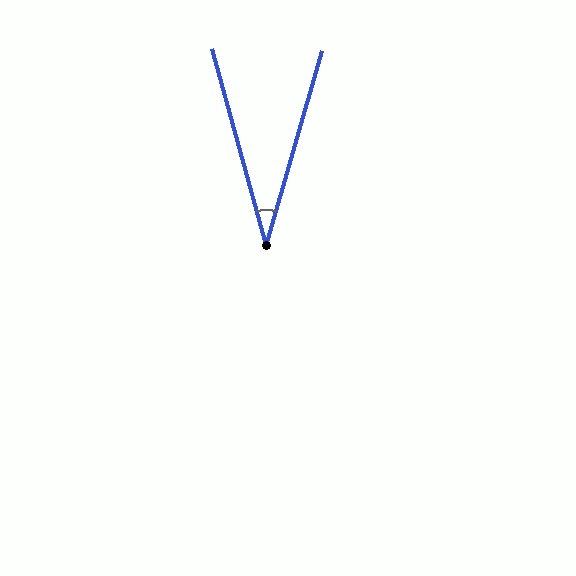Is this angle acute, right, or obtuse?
It is acute.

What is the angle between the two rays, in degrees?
Approximately 31 degrees.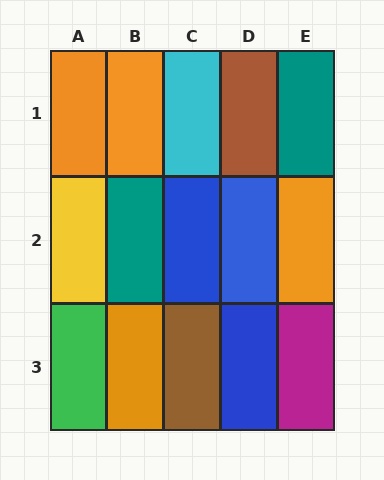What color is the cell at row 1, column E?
Teal.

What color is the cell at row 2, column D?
Blue.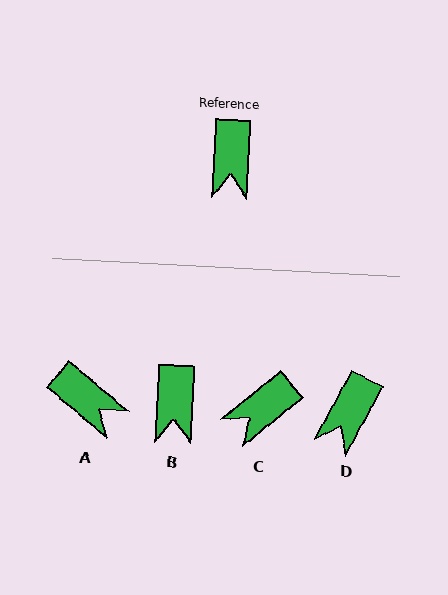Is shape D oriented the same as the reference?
No, it is off by about 26 degrees.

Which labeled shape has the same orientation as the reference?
B.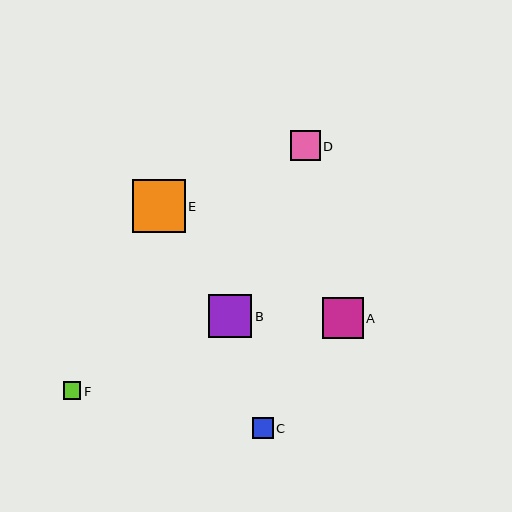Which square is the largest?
Square E is the largest with a size of approximately 52 pixels.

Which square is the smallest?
Square F is the smallest with a size of approximately 18 pixels.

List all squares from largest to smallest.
From largest to smallest: E, B, A, D, C, F.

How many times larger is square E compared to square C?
Square E is approximately 2.5 times the size of square C.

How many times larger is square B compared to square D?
Square B is approximately 1.5 times the size of square D.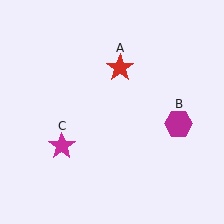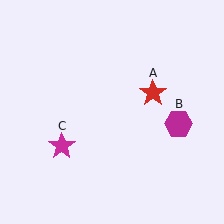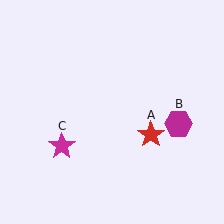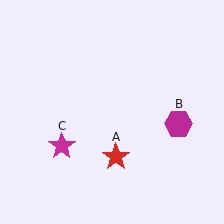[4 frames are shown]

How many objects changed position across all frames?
1 object changed position: red star (object A).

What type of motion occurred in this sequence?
The red star (object A) rotated clockwise around the center of the scene.